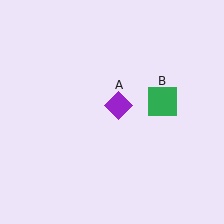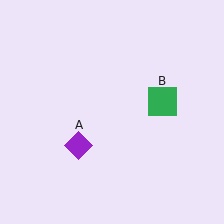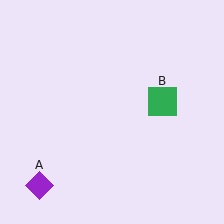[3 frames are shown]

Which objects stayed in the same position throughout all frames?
Green square (object B) remained stationary.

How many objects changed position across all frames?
1 object changed position: purple diamond (object A).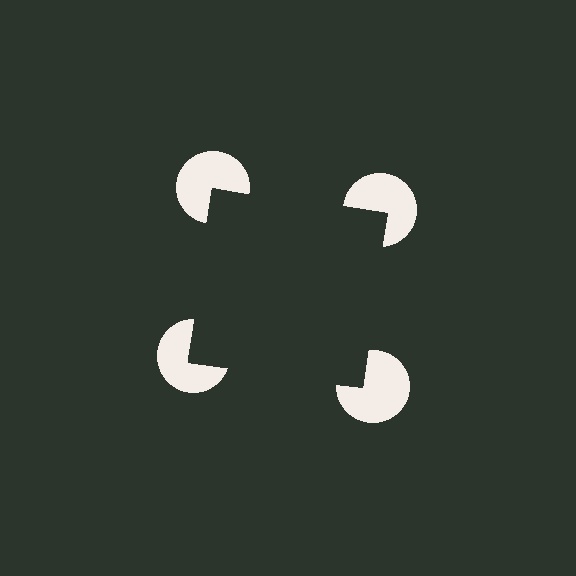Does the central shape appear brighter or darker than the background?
It typically appears slightly darker than the background, even though no actual brightness change is drawn.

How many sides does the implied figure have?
4 sides.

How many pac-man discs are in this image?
There are 4 — one at each vertex of the illusory square.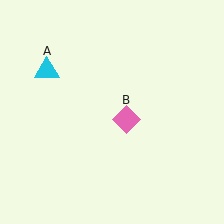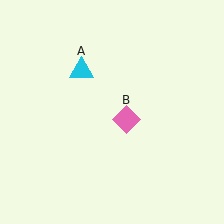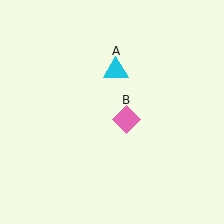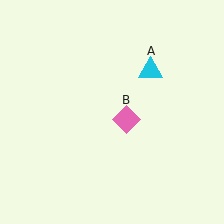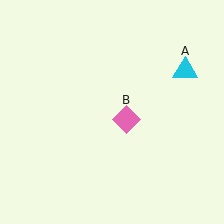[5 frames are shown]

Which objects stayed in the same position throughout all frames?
Pink diamond (object B) remained stationary.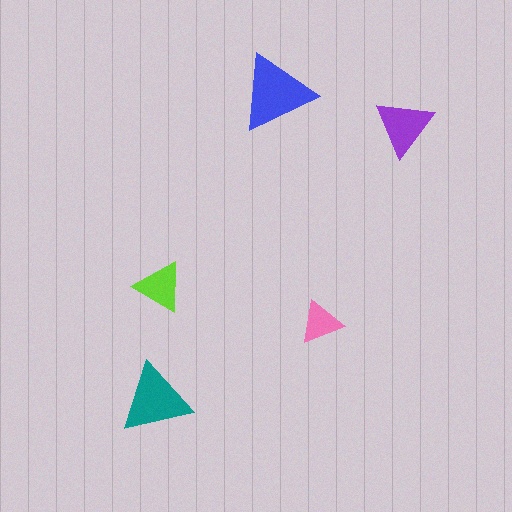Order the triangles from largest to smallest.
the blue one, the teal one, the purple one, the lime one, the pink one.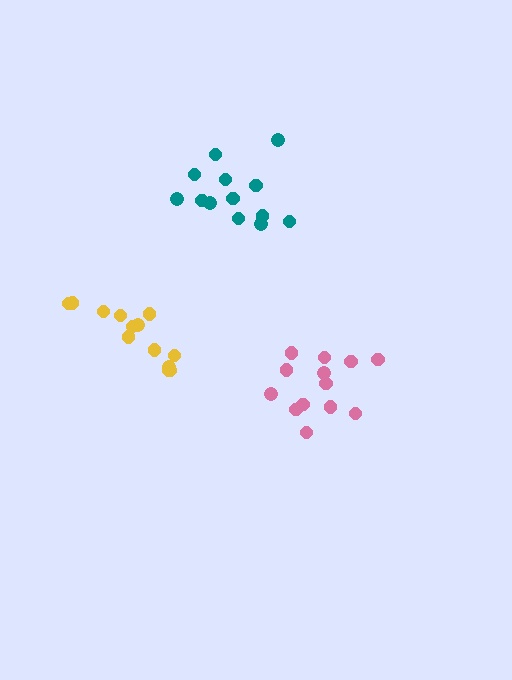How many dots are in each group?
Group 1: 13 dots, Group 2: 13 dots, Group 3: 13 dots (39 total).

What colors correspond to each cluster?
The clusters are colored: teal, yellow, pink.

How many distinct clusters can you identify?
There are 3 distinct clusters.